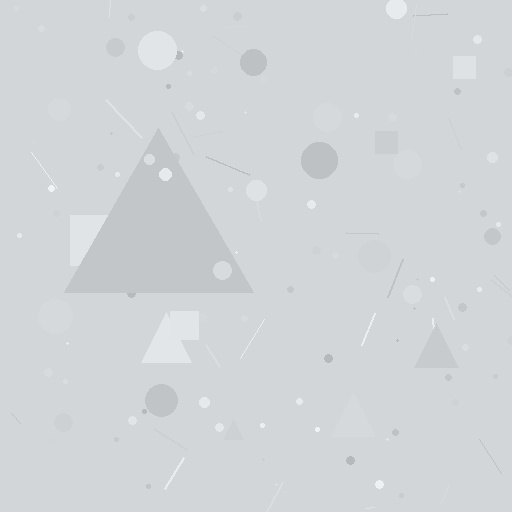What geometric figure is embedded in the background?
A triangle is embedded in the background.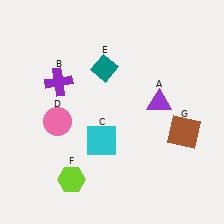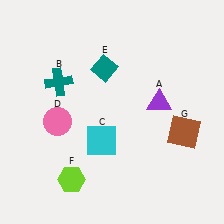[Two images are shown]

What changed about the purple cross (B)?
In Image 1, B is purple. In Image 2, it changed to teal.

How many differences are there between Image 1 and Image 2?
There is 1 difference between the two images.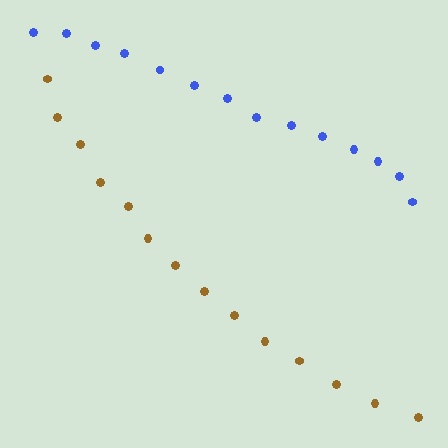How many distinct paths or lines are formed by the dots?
There are 2 distinct paths.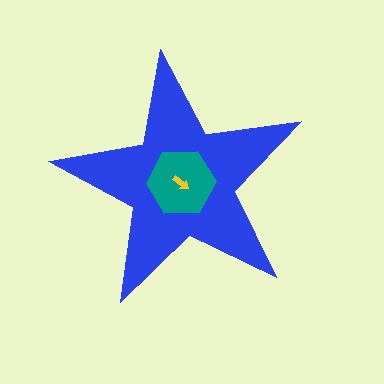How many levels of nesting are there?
3.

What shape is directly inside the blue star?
The teal hexagon.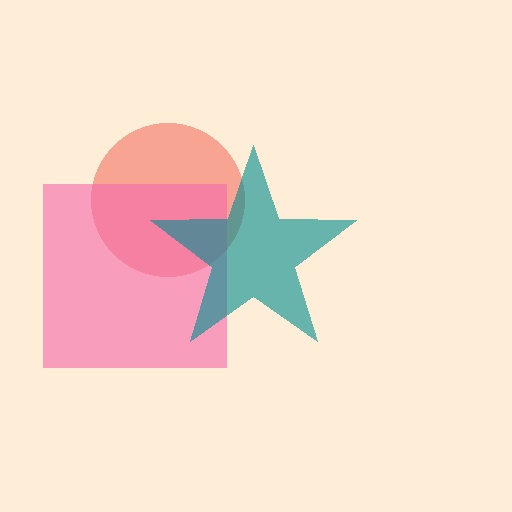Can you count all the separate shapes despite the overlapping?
Yes, there are 3 separate shapes.